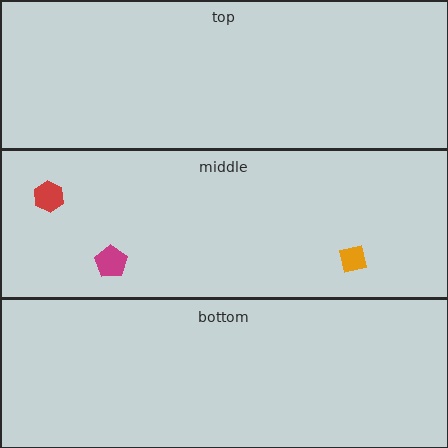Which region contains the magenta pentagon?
The middle region.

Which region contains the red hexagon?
The middle region.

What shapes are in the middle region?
The orange square, the magenta pentagon, the red hexagon.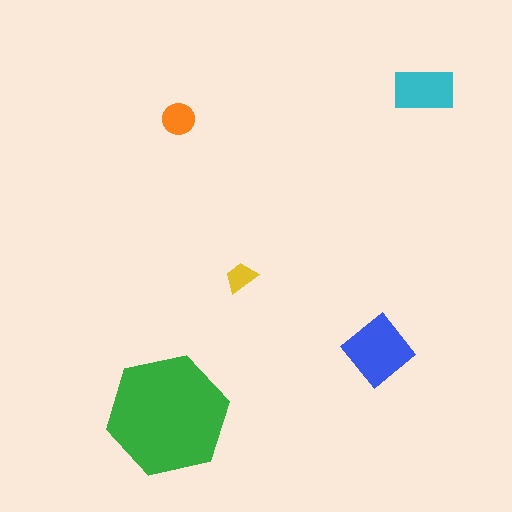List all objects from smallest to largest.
The yellow trapezoid, the orange circle, the cyan rectangle, the blue diamond, the green hexagon.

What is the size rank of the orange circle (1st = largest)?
4th.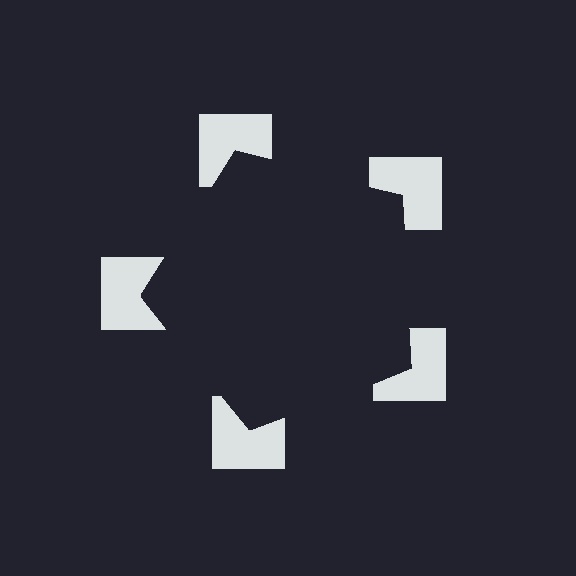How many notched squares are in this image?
There are 5 — one at each vertex of the illusory pentagon.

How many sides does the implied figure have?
5 sides.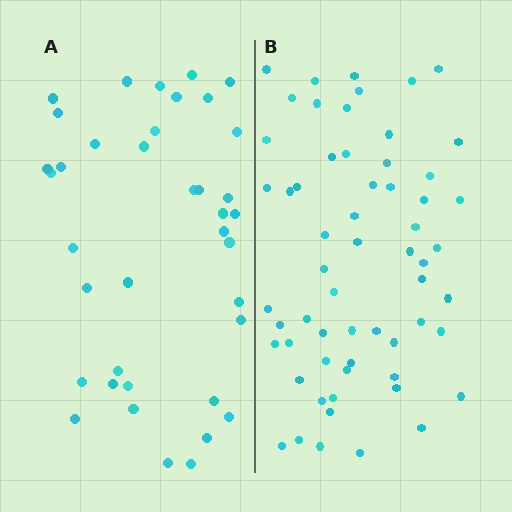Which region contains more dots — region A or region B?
Region B (the right region) has more dots.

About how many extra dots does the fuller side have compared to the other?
Region B has approximately 20 more dots than region A.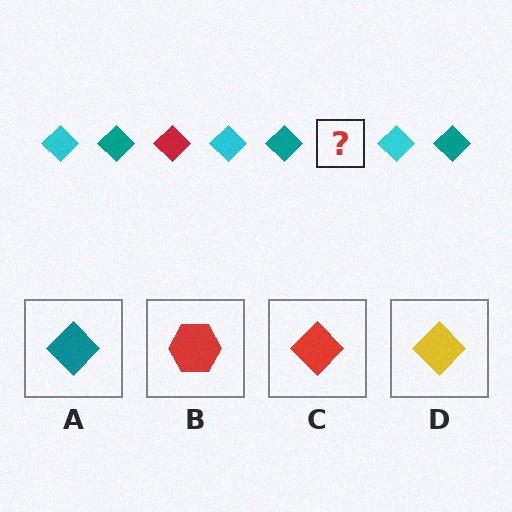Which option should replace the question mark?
Option C.